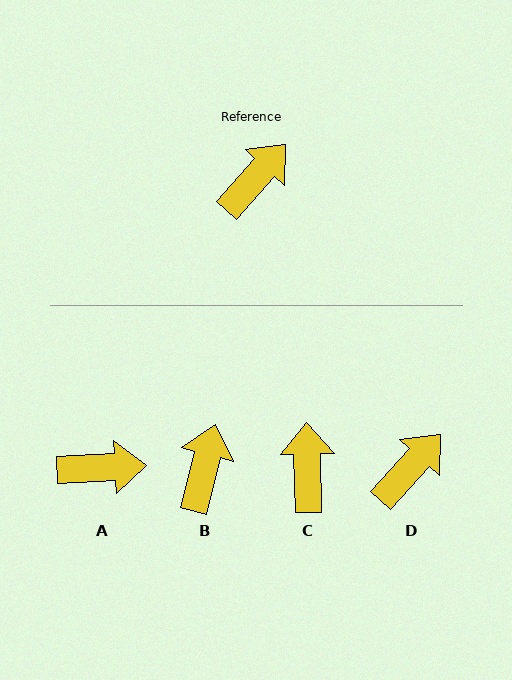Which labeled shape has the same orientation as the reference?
D.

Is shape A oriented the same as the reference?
No, it is off by about 45 degrees.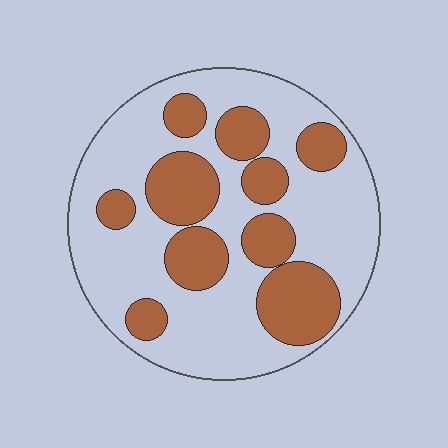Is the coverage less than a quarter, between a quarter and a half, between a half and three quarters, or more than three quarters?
Between a quarter and a half.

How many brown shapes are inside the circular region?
10.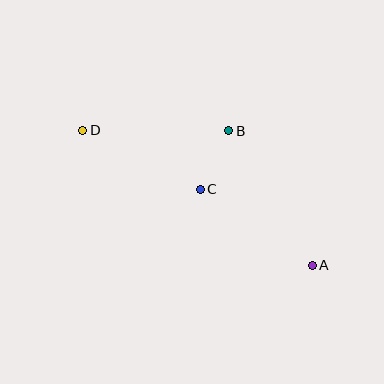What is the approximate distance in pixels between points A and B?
The distance between A and B is approximately 158 pixels.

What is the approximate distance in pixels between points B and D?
The distance between B and D is approximately 146 pixels.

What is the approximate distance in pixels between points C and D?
The distance between C and D is approximately 132 pixels.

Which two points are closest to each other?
Points B and C are closest to each other.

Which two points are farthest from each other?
Points A and D are farthest from each other.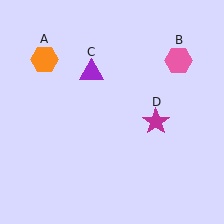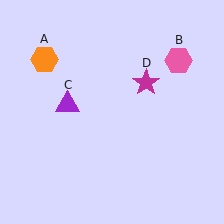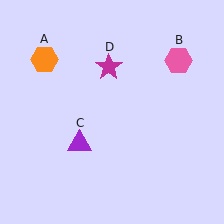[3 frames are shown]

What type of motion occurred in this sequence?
The purple triangle (object C), magenta star (object D) rotated counterclockwise around the center of the scene.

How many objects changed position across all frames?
2 objects changed position: purple triangle (object C), magenta star (object D).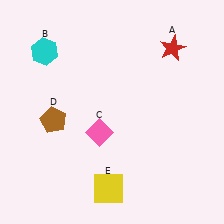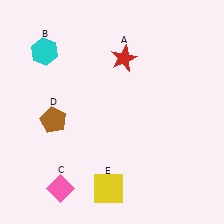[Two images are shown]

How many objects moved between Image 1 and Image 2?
2 objects moved between the two images.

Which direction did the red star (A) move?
The red star (A) moved left.